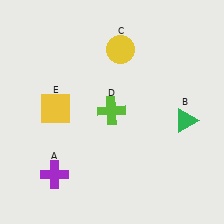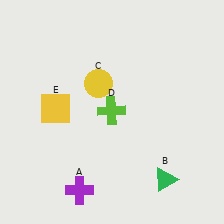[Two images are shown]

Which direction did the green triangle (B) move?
The green triangle (B) moved down.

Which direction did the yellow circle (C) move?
The yellow circle (C) moved down.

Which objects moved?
The objects that moved are: the purple cross (A), the green triangle (B), the yellow circle (C).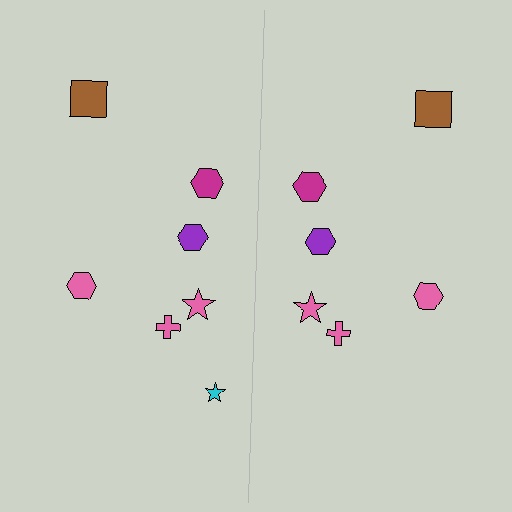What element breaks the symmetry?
A cyan star is missing from the right side.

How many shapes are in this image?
There are 13 shapes in this image.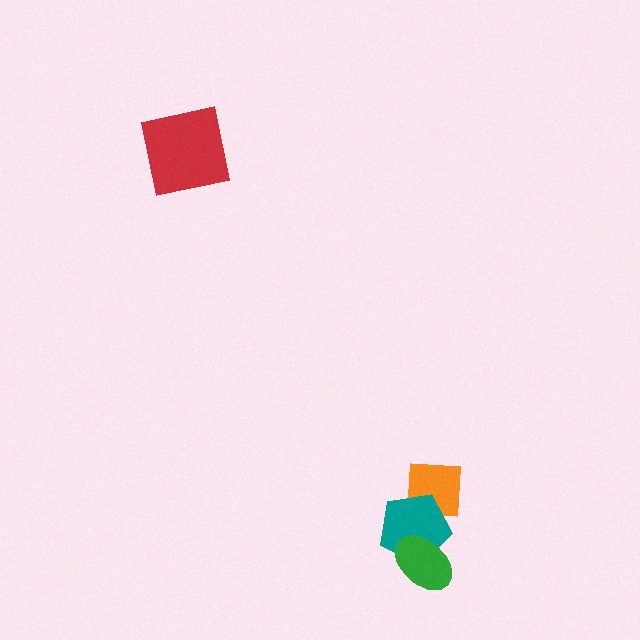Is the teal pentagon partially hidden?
Yes, it is partially covered by another shape.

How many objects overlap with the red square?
0 objects overlap with the red square.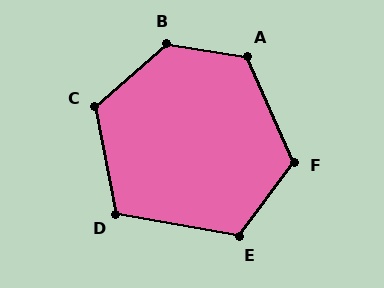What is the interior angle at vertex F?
Approximately 120 degrees (obtuse).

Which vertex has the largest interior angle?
B, at approximately 129 degrees.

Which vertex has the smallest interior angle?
D, at approximately 111 degrees.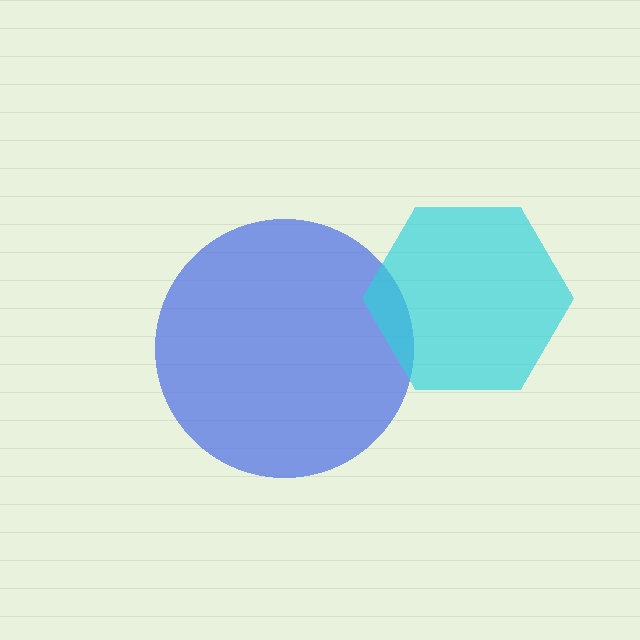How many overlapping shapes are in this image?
There are 2 overlapping shapes in the image.